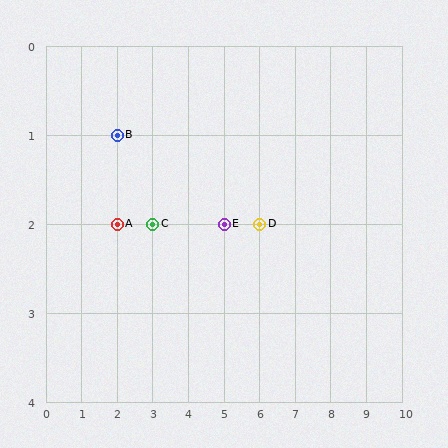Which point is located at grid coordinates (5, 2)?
Point E is at (5, 2).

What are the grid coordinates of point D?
Point D is at grid coordinates (6, 2).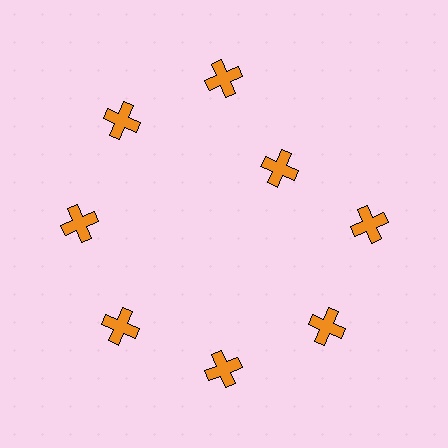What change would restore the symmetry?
The symmetry would be restored by moving it outward, back onto the ring so that all 8 crosses sit at equal angles and equal distance from the center.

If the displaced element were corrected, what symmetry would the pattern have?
It would have 8-fold rotational symmetry — the pattern would map onto itself every 45 degrees.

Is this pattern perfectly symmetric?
No. The 8 orange crosses are arranged in a ring, but one element near the 2 o'clock position is pulled inward toward the center, breaking the 8-fold rotational symmetry.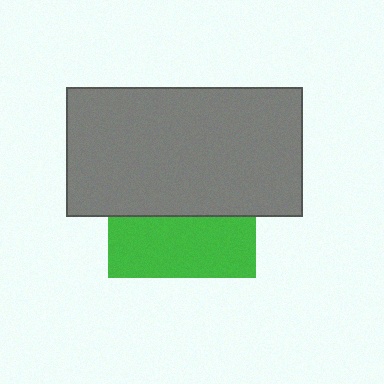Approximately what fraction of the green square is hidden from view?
Roughly 59% of the green square is hidden behind the gray rectangle.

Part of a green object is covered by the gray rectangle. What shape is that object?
It is a square.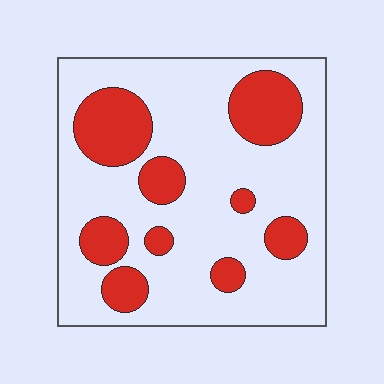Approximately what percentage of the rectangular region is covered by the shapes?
Approximately 25%.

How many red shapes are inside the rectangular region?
9.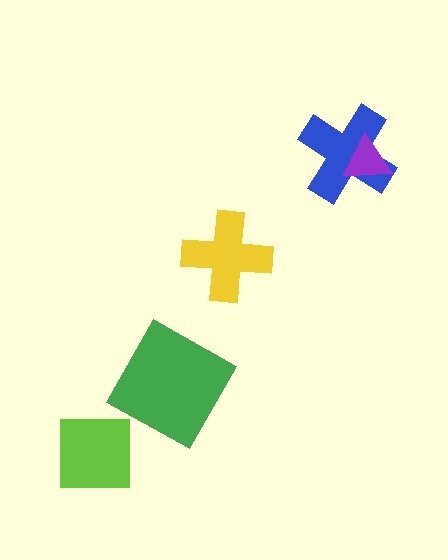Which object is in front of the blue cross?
The purple triangle is in front of the blue cross.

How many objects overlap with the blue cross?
1 object overlaps with the blue cross.